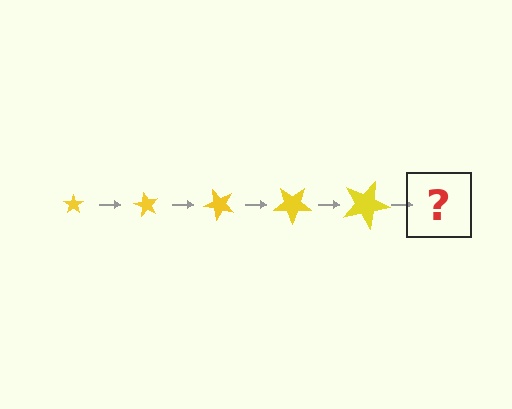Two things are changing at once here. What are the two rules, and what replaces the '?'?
The two rules are that the star grows larger each step and it rotates 60 degrees each step. The '?' should be a star, larger than the previous one and rotated 300 degrees from the start.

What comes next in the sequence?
The next element should be a star, larger than the previous one and rotated 300 degrees from the start.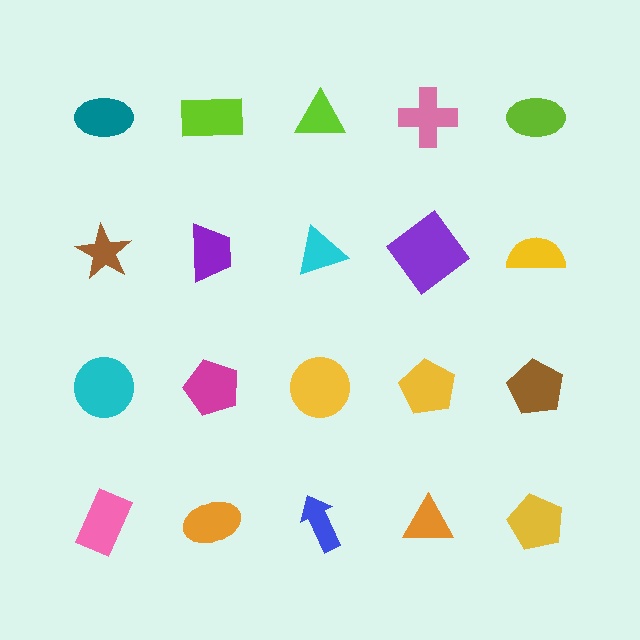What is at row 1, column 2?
A lime rectangle.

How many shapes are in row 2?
5 shapes.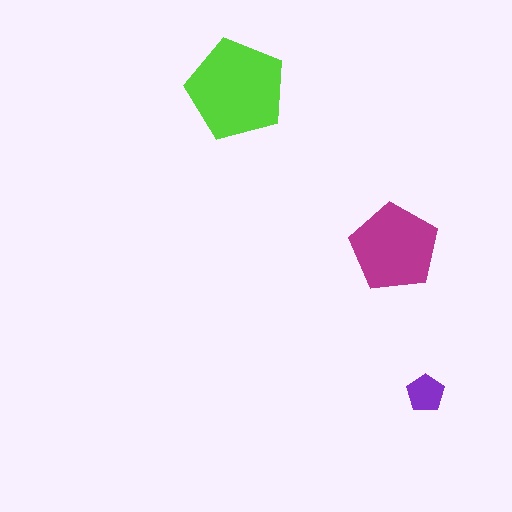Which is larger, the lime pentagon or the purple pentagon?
The lime one.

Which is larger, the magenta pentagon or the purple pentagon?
The magenta one.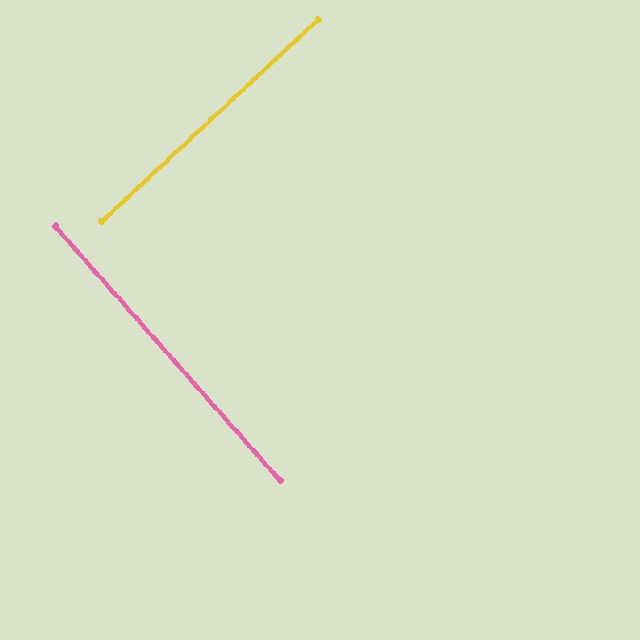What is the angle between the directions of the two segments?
Approximately 89 degrees.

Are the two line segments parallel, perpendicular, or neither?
Perpendicular — they meet at approximately 89°.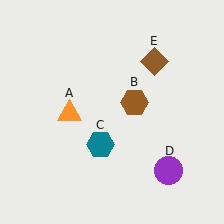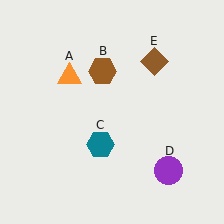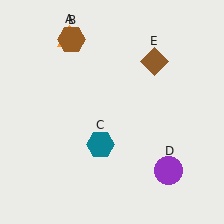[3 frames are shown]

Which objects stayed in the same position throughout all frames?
Teal hexagon (object C) and purple circle (object D) and brown diamond (object E) remained stationary.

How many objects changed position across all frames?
2 objects changed position: orange triangle (object A), brown hexagon (object B).